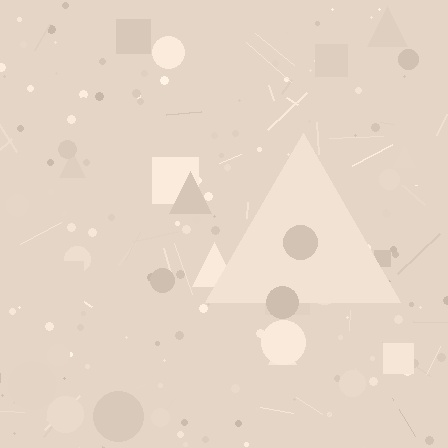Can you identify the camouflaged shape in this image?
The camouflaged shape is a triangle.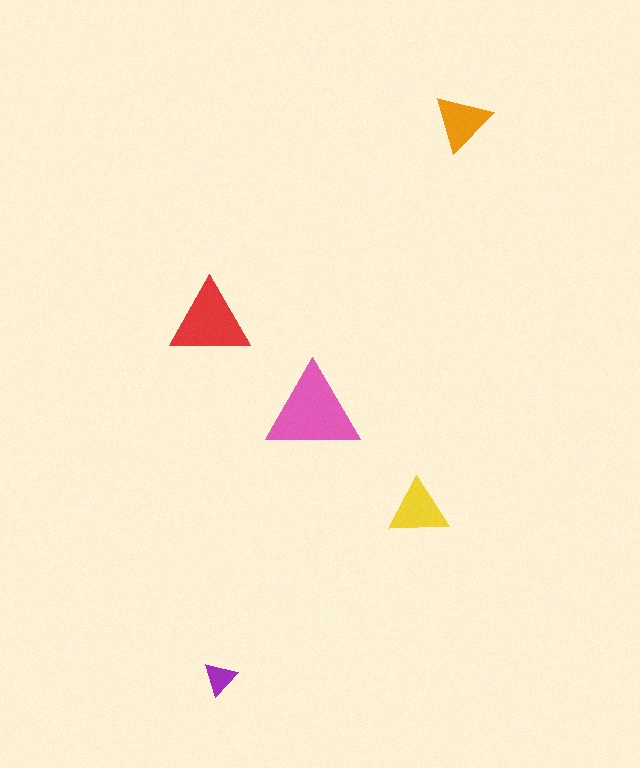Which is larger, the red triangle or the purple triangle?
The red one.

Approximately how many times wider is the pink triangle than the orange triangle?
About 1.5 times wider.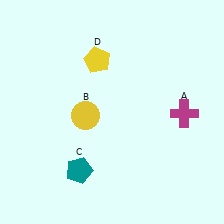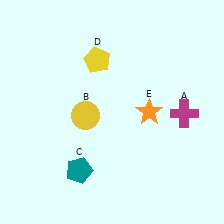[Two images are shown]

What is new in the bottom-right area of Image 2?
An orange star (E) was added in the bottom-right area of Image 2.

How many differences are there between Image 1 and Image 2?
There is 1 difference between the two images.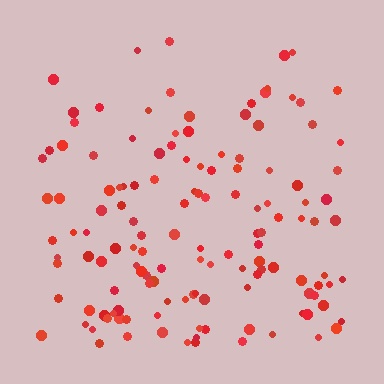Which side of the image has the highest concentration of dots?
The bottom.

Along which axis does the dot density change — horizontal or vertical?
Vertical.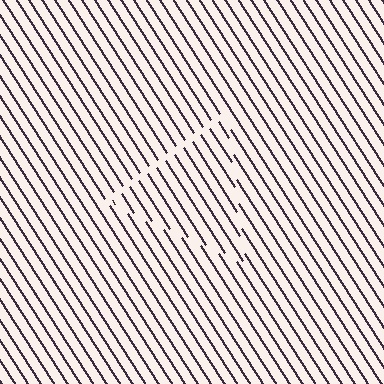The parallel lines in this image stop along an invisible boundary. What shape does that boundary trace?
An illusory triangle. The interior of the shape contains the same grating, shifted by half a period — the contour is defined by the phase discontinuity where line-ends from the inner and outer gratings abut.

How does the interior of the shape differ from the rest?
The interior of the shape contains the same grating, shifted by half a period — the contour is defined by the phase discontinuity where line-ends from the inner and outer gratings abut.